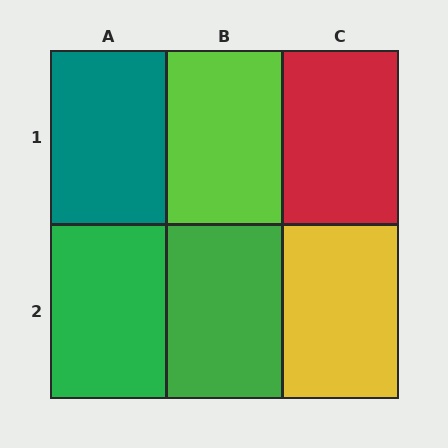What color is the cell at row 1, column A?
Teal.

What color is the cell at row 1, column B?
Lime.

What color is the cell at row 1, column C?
Red.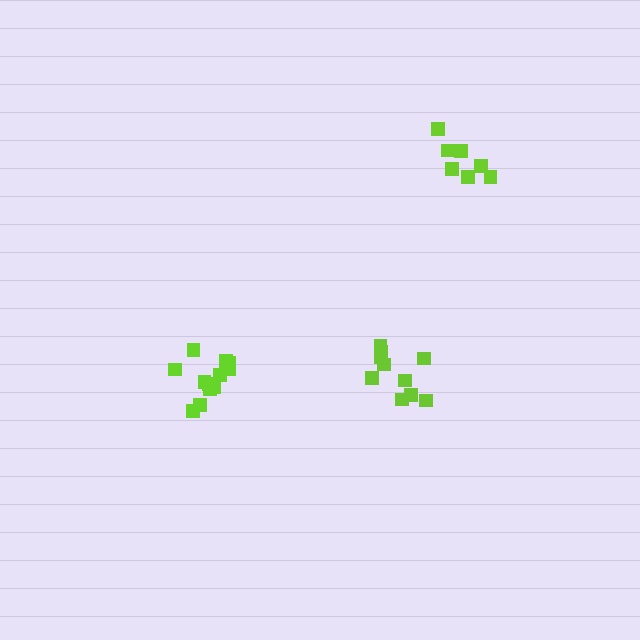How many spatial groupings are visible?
There are 3 spatial groupings.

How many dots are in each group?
Group 1: 7 dots, Group 2: 12 dots, Group 3: 10 dots (29 total).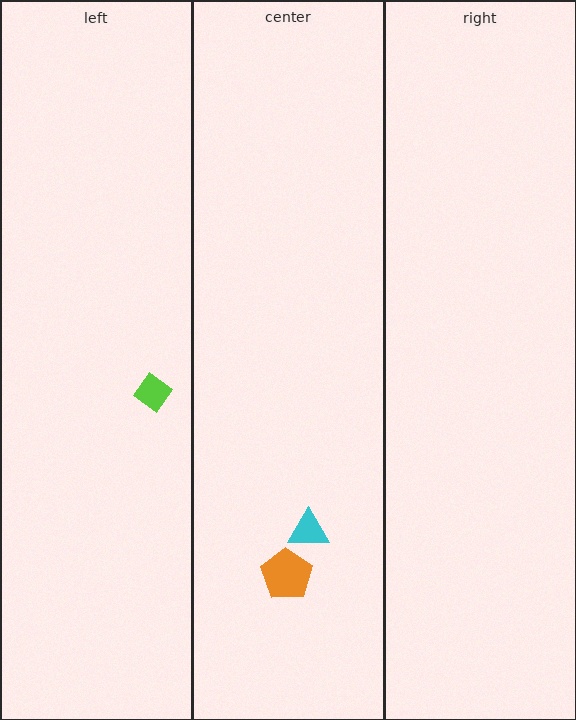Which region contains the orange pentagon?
The center region.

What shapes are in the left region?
The lime diamond.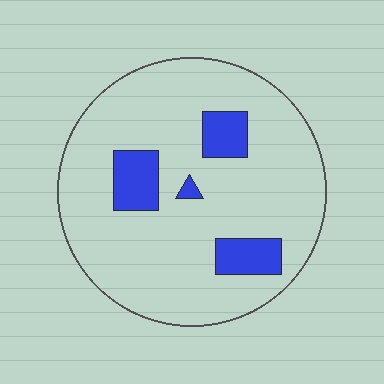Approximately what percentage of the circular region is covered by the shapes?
Approximately 15%.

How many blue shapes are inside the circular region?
4.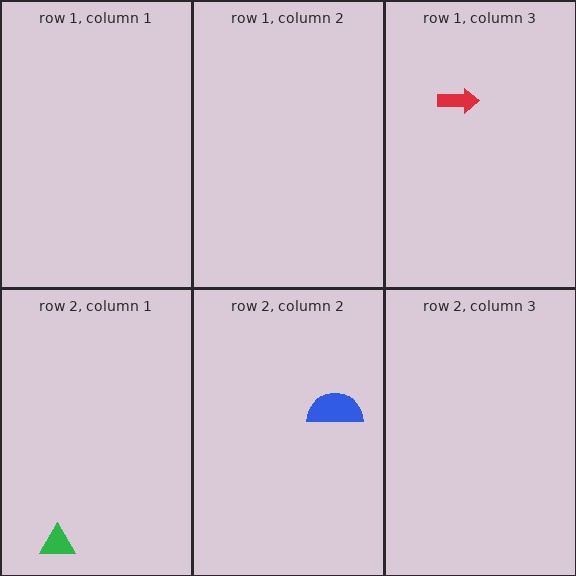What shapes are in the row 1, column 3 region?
The red arrow.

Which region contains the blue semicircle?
The row 2, column 2 region.